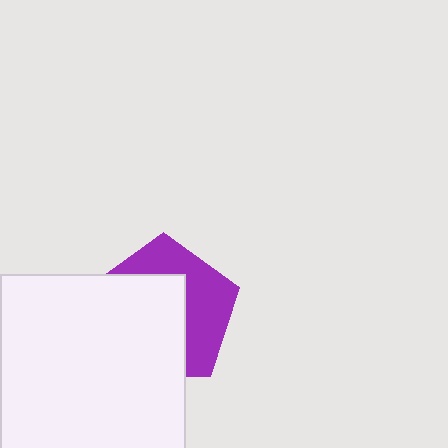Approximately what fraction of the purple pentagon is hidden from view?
Roughly 57% of the purple pentagon is hidden behind the white rectangle.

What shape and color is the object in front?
The object in front is a white rectangle.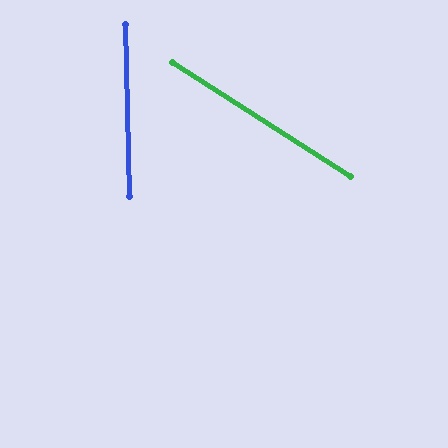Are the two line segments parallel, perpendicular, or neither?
Neither parallel nor perpendicular — they differ by about 56°.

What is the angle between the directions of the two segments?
Approximately 56 degrees.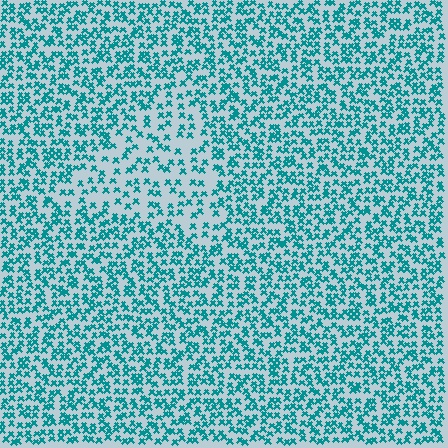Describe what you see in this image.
The image contains small teal elements arranged at two different densities. A triangle-shaped region is visible where the elements are less densely packed than the surrounding area.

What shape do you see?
I see a triangle.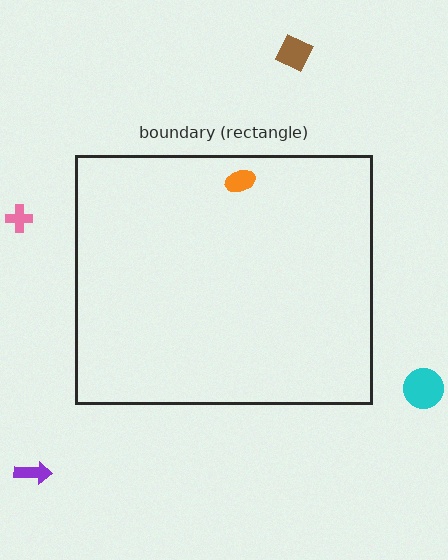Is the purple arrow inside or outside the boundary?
Outside.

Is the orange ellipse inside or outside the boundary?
Inside.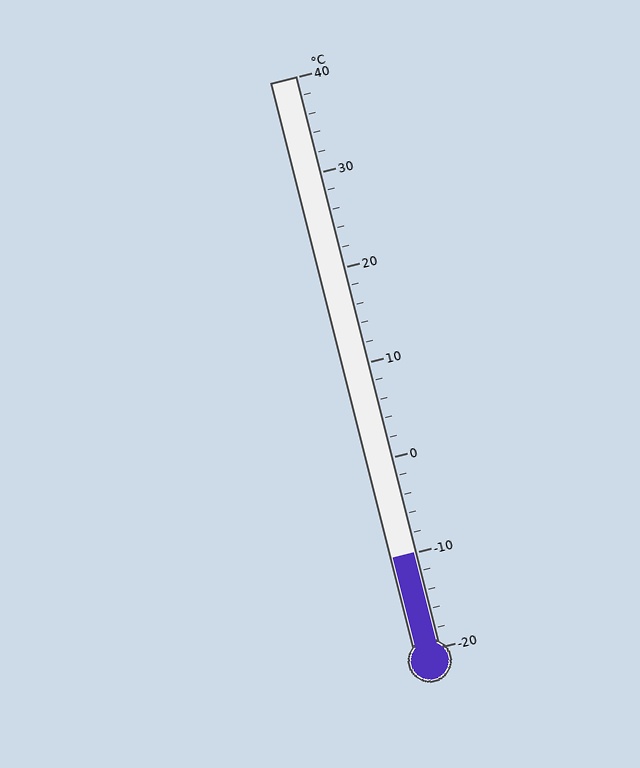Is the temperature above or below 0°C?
The temperature is below 0°C.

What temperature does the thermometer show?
The thermometer shows approximately -10°C.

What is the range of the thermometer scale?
The thermometer scale ranges from -20°C to 40°C.